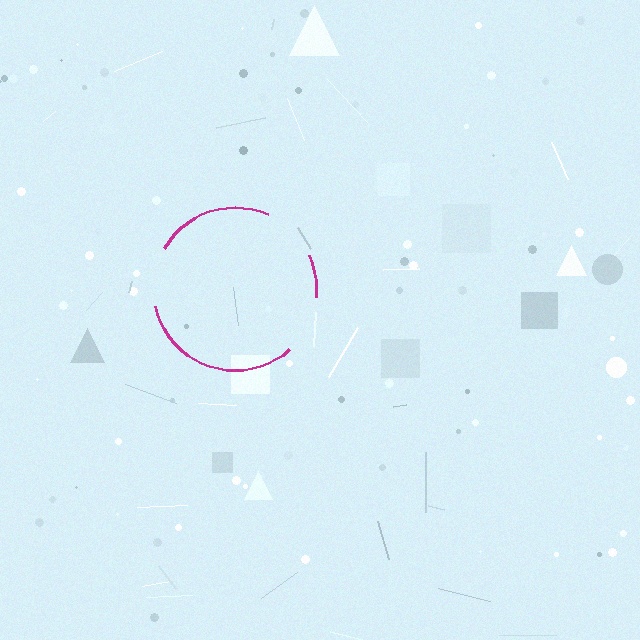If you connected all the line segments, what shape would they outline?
They would outline a circle.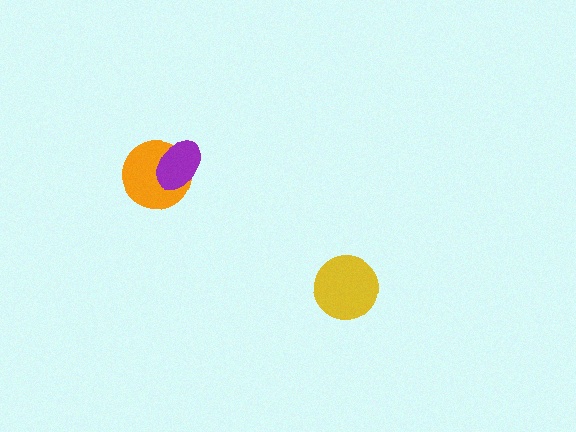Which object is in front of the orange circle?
The purple ellipse is in front of the orange circle.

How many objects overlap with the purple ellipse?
1 object overlaps with the purple ellipse.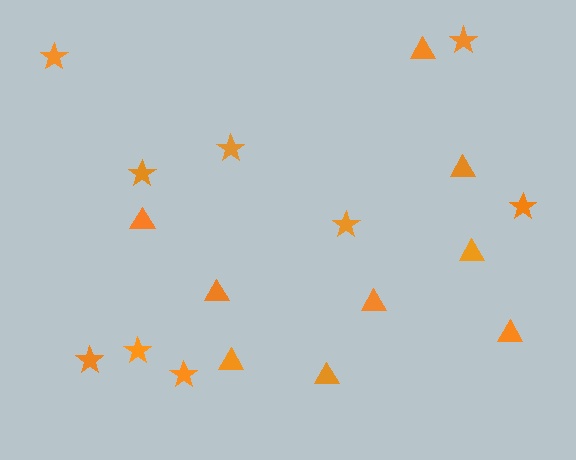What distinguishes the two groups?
There are 2 groups: one group of stars (9) and one group of triangles (9).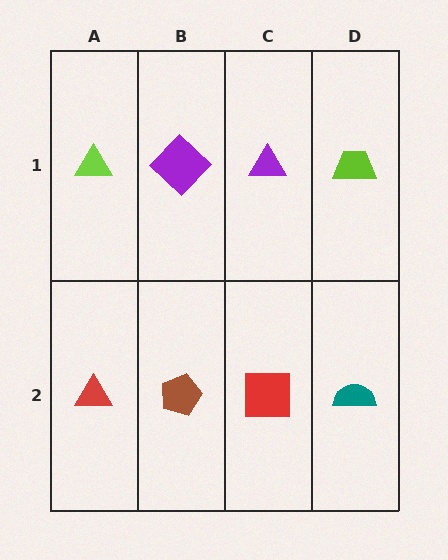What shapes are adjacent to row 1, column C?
A red square (row 2, column C), a purple diamond (row 1, column B), a lime trapezoid (row 1, column D).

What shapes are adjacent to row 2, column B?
A purple diamond (row 1, column B), a red triangle (row 2, column A), a red square (row 2, column C).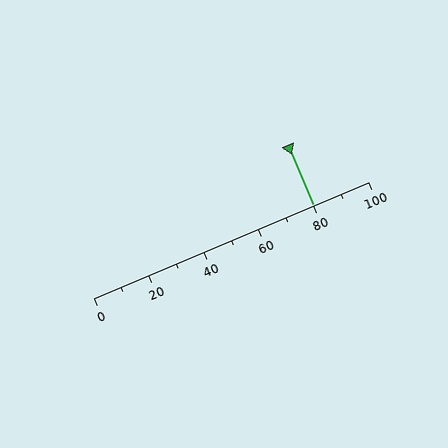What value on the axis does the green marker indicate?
The marker indicates approximately 80.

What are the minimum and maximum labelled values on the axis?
The axis runs from 0 to 100.